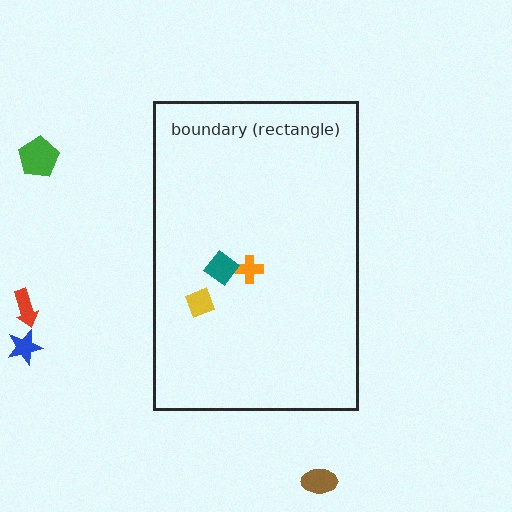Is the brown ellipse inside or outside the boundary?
Outside.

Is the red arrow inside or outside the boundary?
Outside.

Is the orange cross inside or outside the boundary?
Inside.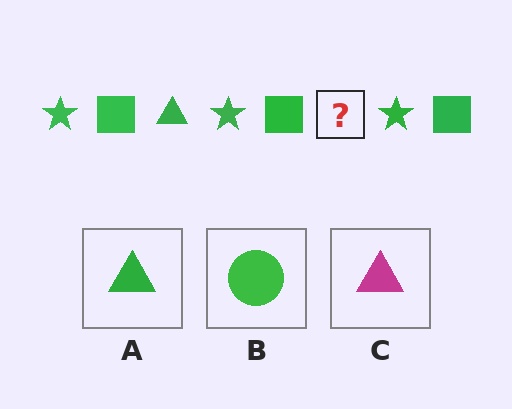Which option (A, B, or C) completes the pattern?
A.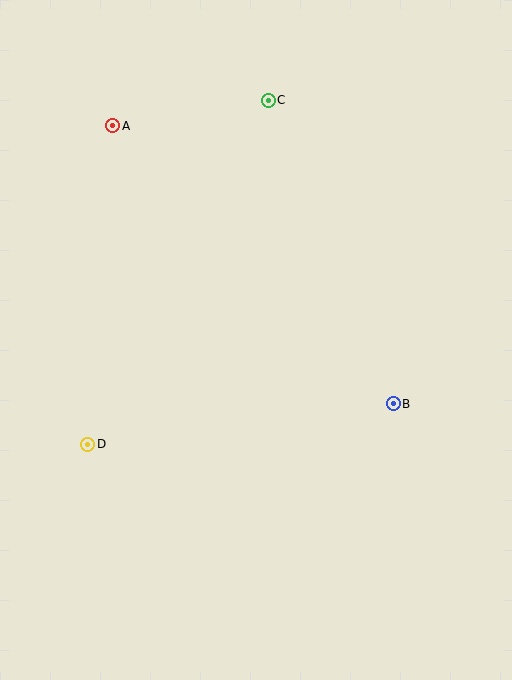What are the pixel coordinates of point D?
Point D is at (88, 444).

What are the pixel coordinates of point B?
Point B is at (393, 404).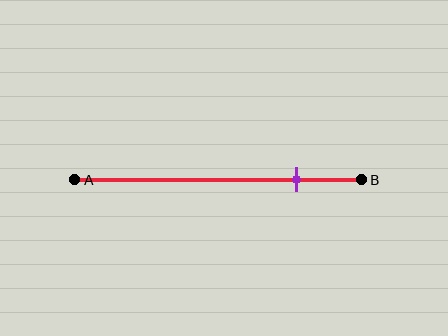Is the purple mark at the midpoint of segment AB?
No, the mark is at about 80% from A, not at the 50% midpoint.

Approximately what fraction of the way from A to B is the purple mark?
The purple mark is approximately 80% of the way from A to B.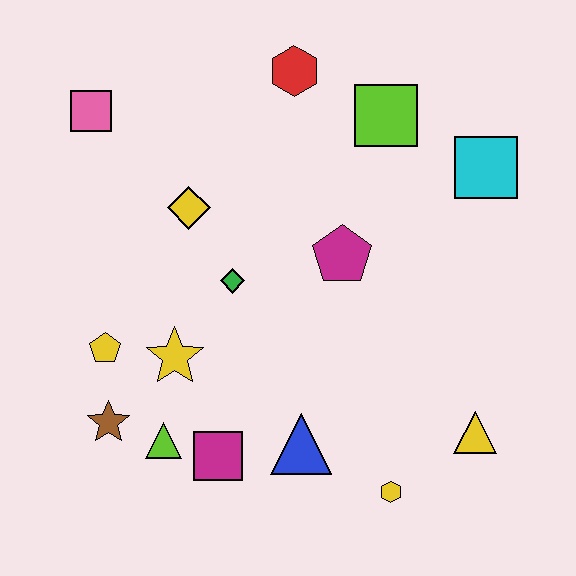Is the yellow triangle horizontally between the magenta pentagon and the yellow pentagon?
No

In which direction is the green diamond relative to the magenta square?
The green diamond is above the magenta square.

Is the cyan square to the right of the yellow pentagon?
Yes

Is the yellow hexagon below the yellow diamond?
Yes